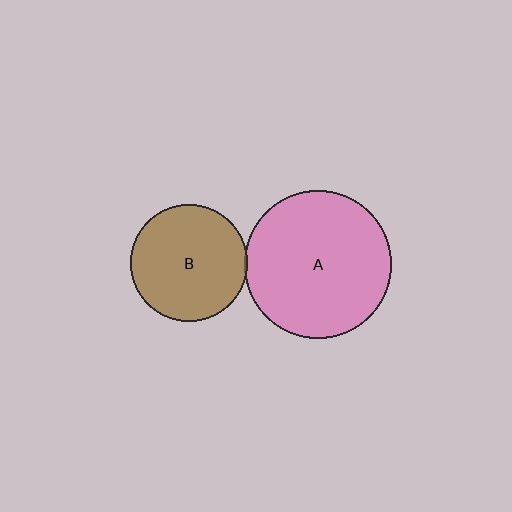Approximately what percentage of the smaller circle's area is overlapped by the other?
Approximately 5%.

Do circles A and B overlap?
Yes.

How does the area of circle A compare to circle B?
Approximately 1.6 times.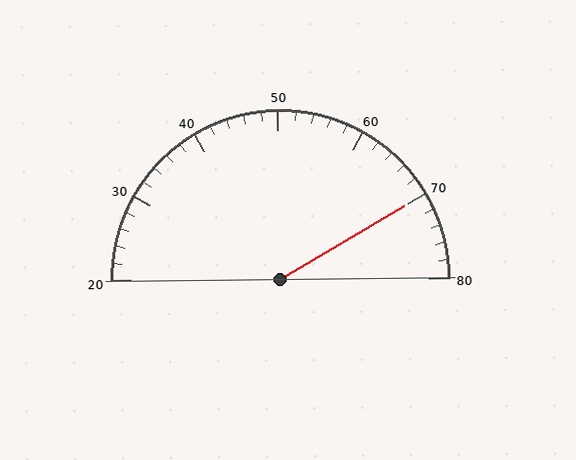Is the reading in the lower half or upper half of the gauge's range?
The reading is in the upper half of the range (20 to 80).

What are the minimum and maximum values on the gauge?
The gauge ranges from 20 to 80.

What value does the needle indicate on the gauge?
The needle indicates approximately 70.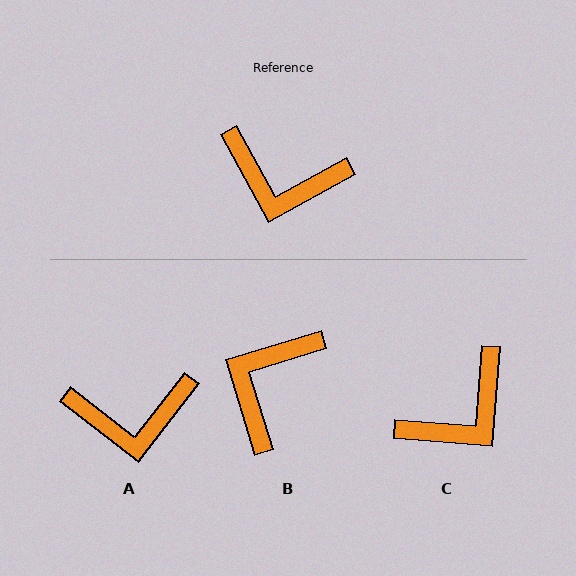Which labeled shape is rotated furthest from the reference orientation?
B, about 102 degrees away.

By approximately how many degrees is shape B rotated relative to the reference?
Approximately 102 degrees clockwise.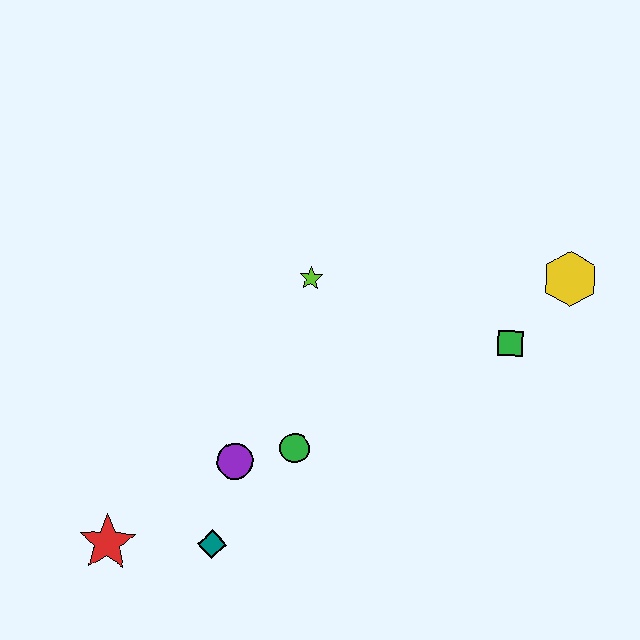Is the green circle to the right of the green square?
No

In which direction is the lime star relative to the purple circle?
The lime star is above the purple circle.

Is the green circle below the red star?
No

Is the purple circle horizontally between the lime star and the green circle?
No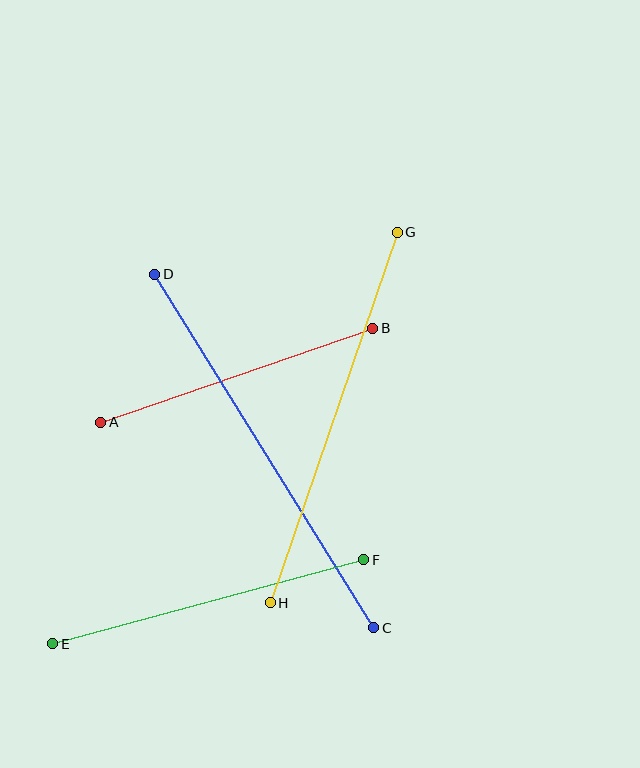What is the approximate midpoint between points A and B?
The midpoint is at approximately (237, 375) pixels.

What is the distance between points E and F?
The distance is approximately 322 pixels.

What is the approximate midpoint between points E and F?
The midpoint is at approximately (208, 602) pixels.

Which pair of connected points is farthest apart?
Points C and D are farthest apart.